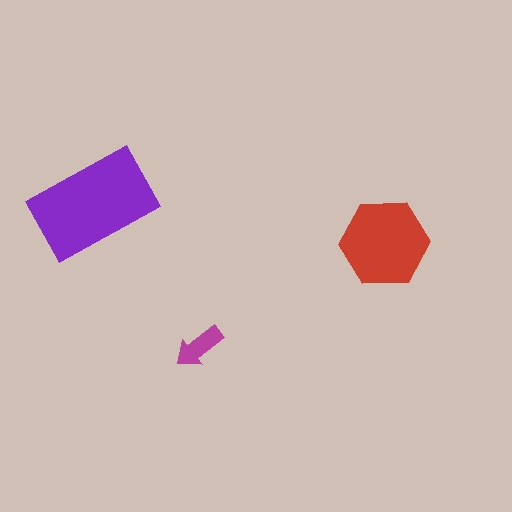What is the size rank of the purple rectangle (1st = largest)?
1st.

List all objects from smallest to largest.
The magenta arrow, the red hexagon, the purple rectangle.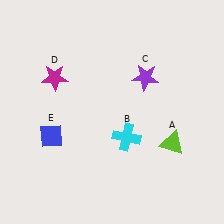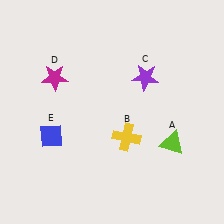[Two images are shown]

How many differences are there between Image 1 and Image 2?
There is 1 difference between the two images.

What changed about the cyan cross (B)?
In Image 1, B is cyan. In Image 2, it changed to yellow.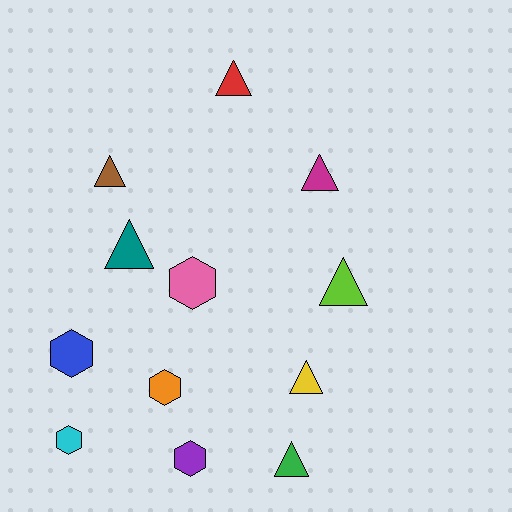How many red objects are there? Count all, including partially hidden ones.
There is 1 red object.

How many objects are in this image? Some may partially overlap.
There are 12 objects.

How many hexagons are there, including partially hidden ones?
There are 5 hexagons.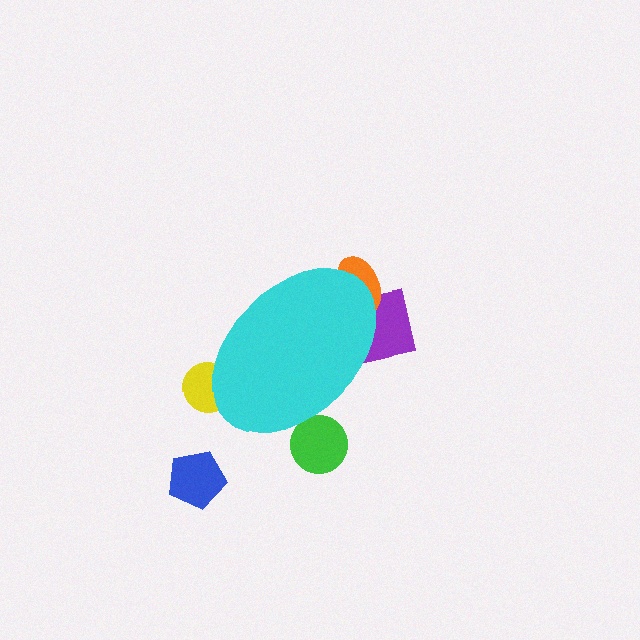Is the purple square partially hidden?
Yes, the purple square is partially hidden behind the cyan ellipse.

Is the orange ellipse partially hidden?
Yes, the orange ellipse is partially hidden behind the cyan ellipse.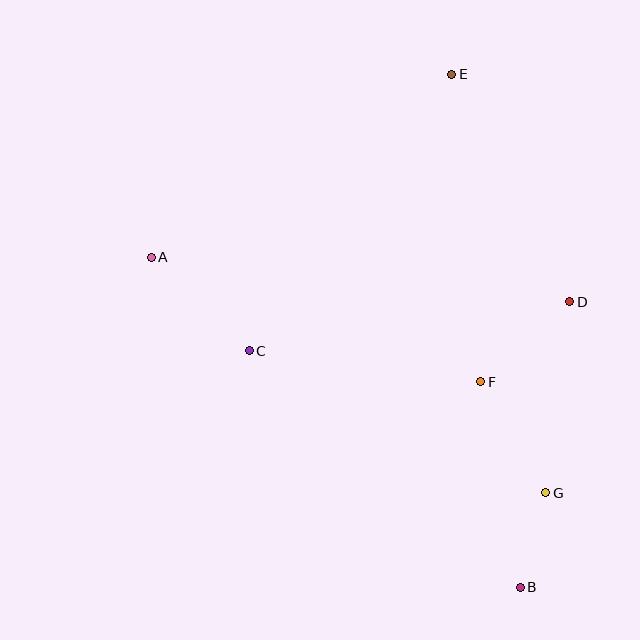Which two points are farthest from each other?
Points B and E are farthest from each other.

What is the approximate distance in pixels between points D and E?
The distance between D and E is approximately 257 pixels.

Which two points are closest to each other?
Points B and G are closest to each other.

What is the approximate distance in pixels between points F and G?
The distance between F and G is approximately 129 pixels.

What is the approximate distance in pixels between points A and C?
The distance between A and C is approximately 135 pixels.